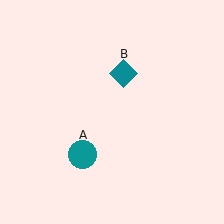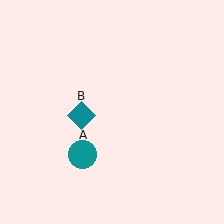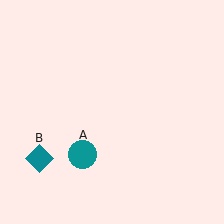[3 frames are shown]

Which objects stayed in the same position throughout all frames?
Teal circle (object A) remained stationary.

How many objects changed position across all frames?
1 object changed position: teal diamond (object B).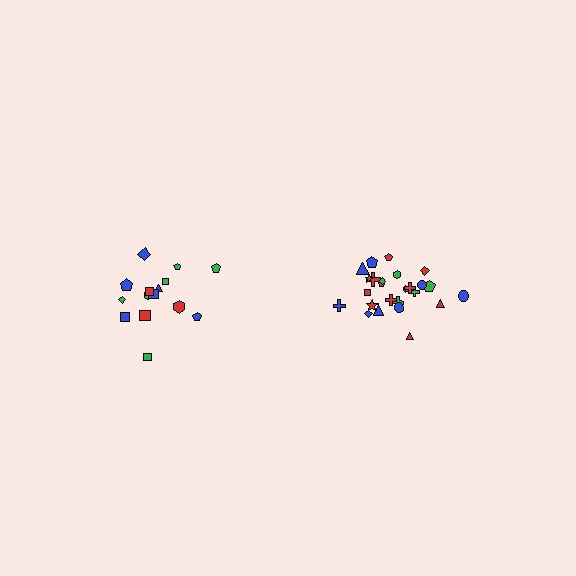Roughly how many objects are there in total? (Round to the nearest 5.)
Roughly 40 objects in total.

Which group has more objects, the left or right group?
The right group.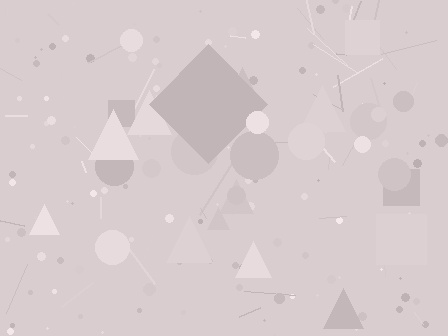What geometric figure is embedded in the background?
A diamond is embedded in the background.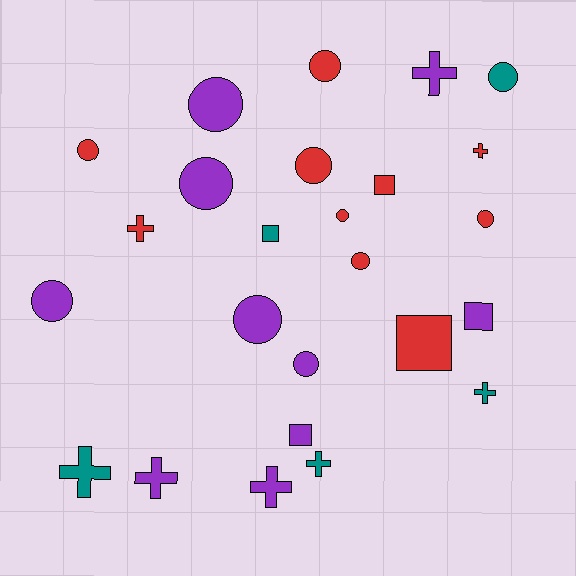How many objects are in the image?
There are 25 objects.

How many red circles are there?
There are 6 red circles.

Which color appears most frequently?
Red, with 10 objects.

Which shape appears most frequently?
Circle, with 12 objects.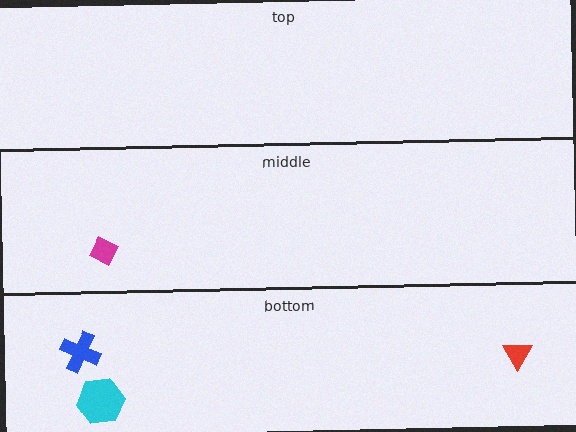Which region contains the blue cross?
The bottom region.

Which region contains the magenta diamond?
The middle region.